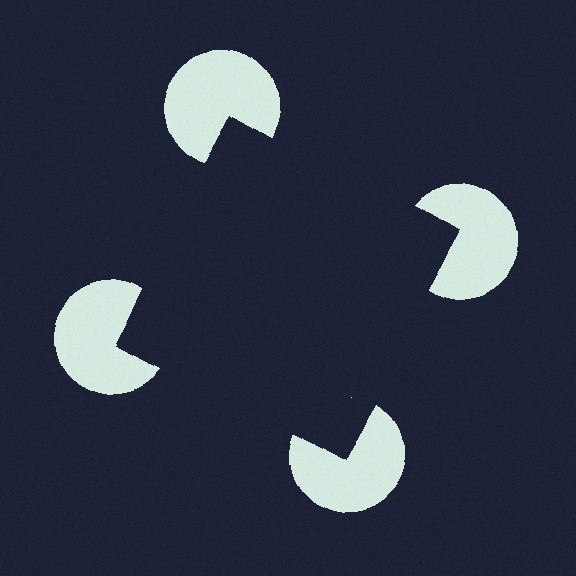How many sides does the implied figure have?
4 sides.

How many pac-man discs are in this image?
There are 4 — one at each vertex of the illusory square.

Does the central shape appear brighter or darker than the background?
It typically appears slightly darker than the background, even though no actual brightness change is drawn.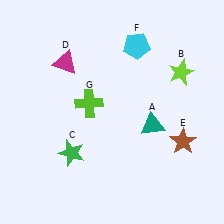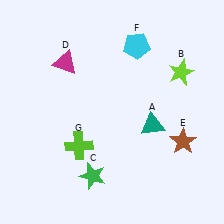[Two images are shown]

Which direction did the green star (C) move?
The green star (C) moved down.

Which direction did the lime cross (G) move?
The lime cross (G) moved down.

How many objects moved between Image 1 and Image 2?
2 objects moved between the two images.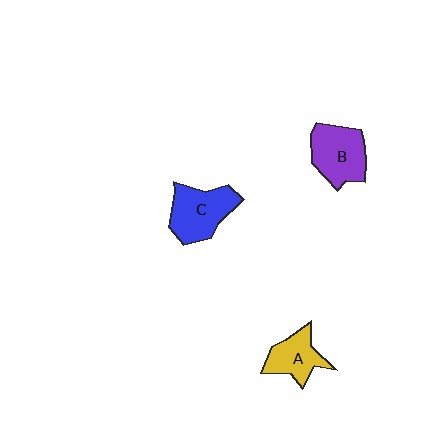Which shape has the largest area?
Shape C (blue).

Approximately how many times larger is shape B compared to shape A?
Approximately 1.4 times.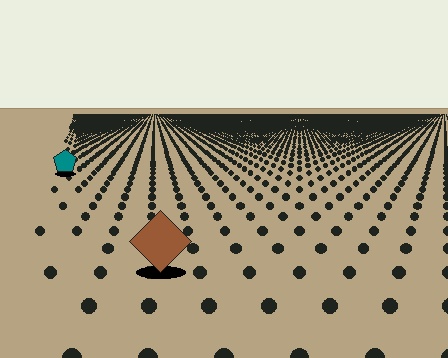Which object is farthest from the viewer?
The teal pentagon is farthest from the viewer. It appears smaller and the ground texture around it is denser.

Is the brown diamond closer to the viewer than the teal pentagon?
Yes. The brown diamond is closer — you can tell from the texture gradient: the ground texture is coarser near it.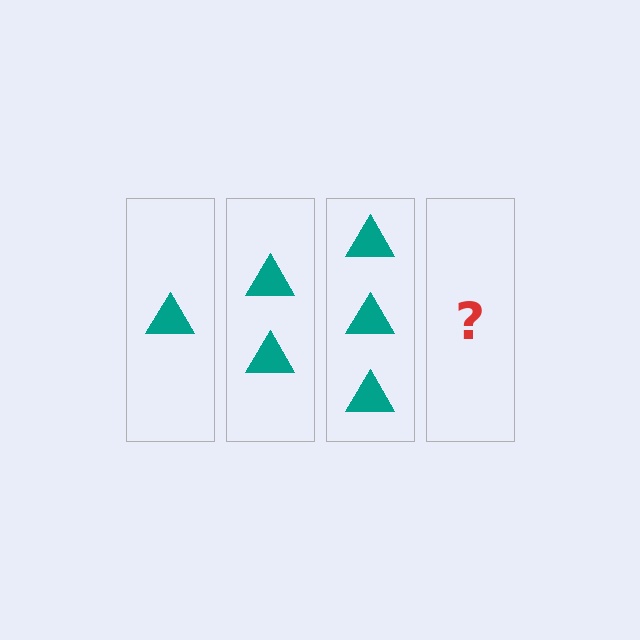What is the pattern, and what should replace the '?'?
The pattern is that each step adds one more triangle. The '?' should be 4 triangles.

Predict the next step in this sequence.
The next step is 4 triangles.